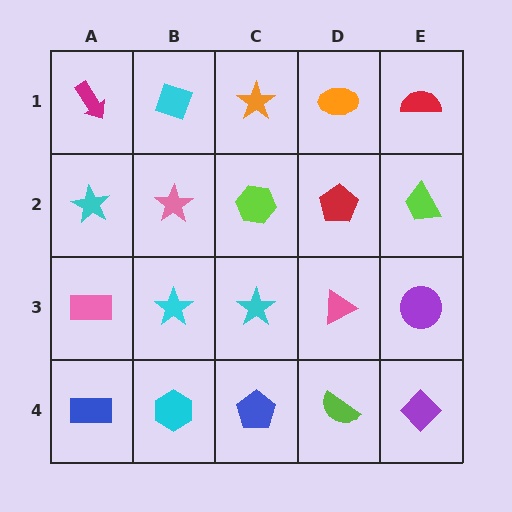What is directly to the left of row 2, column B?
A cyan star.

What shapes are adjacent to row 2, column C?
An orange star (row 1, column C), a cyan star (row 3, column C), a pink star (row 2, column B), a red pentagon (row 2, column D).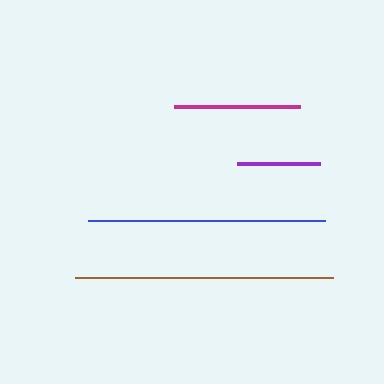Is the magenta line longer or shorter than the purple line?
The magenta line is longer than the purple line.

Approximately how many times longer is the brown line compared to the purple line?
The brown line is approximately 3.1 times the length of the purple line.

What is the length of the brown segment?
The brown segment is approximately 259 pixels long.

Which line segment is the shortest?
The purple line is the shortest at approximately 84 pixels.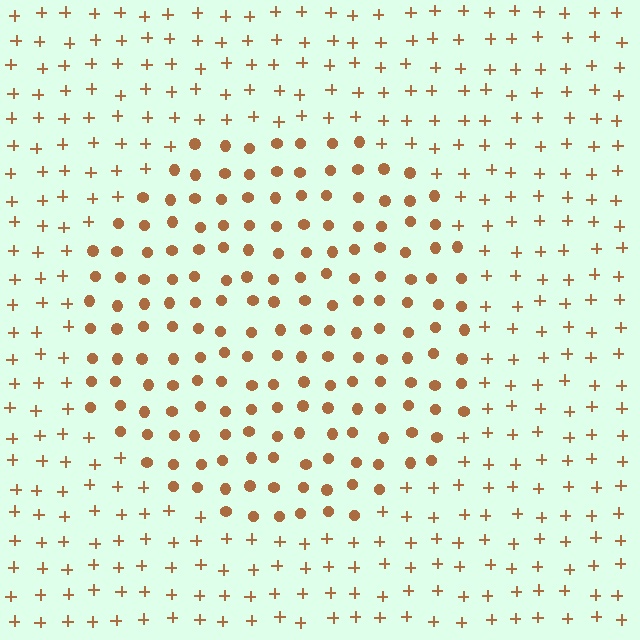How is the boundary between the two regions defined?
The boundary is defined by a change in element shape: circles inside vs. plus signs outside. All elements share the same color and spacing.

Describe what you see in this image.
The image is filled with small brown elements arranged in a uniform grid. A circle-shaped region contains circles, while the surrounding area contains plus signs. The boundary is defined purely by the change in element shape.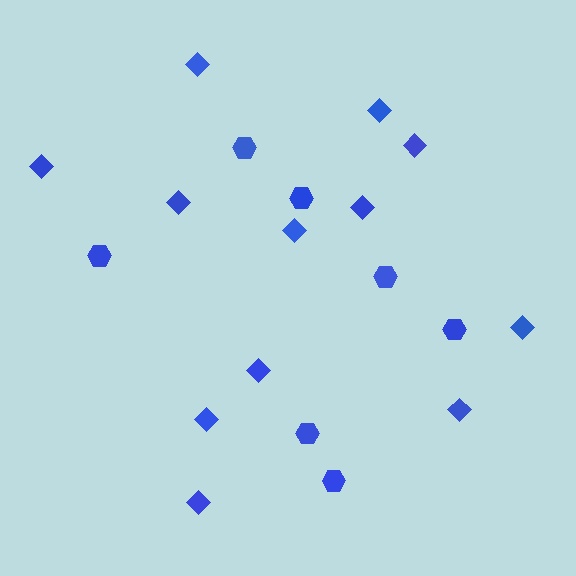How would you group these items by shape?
There are 2 groups: one group of hexagons (7) and one group of diamonds (12).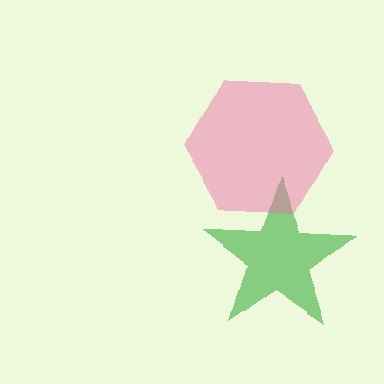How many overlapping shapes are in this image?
There are 2 overlapping shapes in the image.